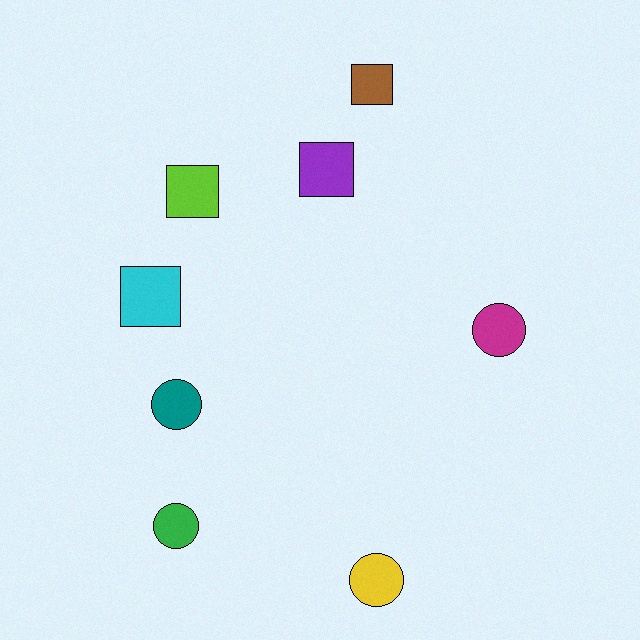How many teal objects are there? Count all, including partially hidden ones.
There is 1 teal object.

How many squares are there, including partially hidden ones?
There are 4 squares.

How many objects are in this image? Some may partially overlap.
There are 8 objects.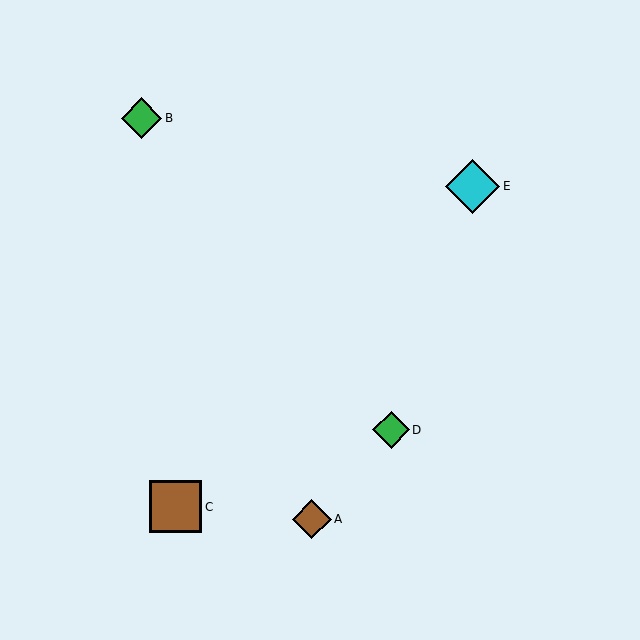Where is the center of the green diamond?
The center of the green diamond is at (142, 118).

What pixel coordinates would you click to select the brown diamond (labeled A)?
Click at (312, 519) to select the brown diamond A.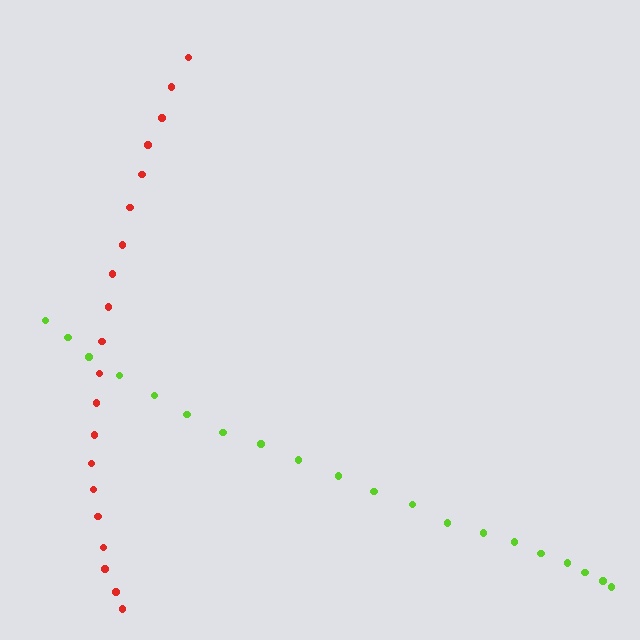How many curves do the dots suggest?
There are 2 distinct paths.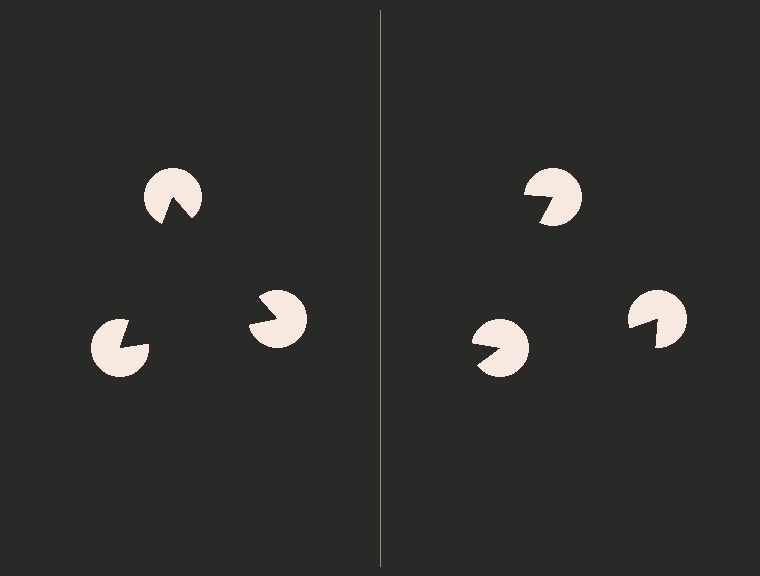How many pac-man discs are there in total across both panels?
6 — 3 on each side.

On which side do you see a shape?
An illusory triangle appears on the left side. On the right side the wedge cuts are rotated, so no coherent shape forms.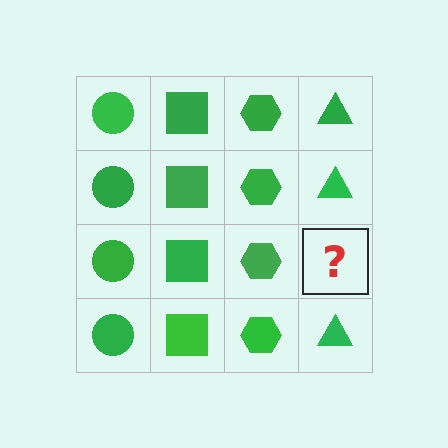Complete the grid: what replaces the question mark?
The question mark should be replaced with a green triangle.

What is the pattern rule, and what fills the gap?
The rule is that each column has a consistent shape. The gap should be filled with a green triangle.